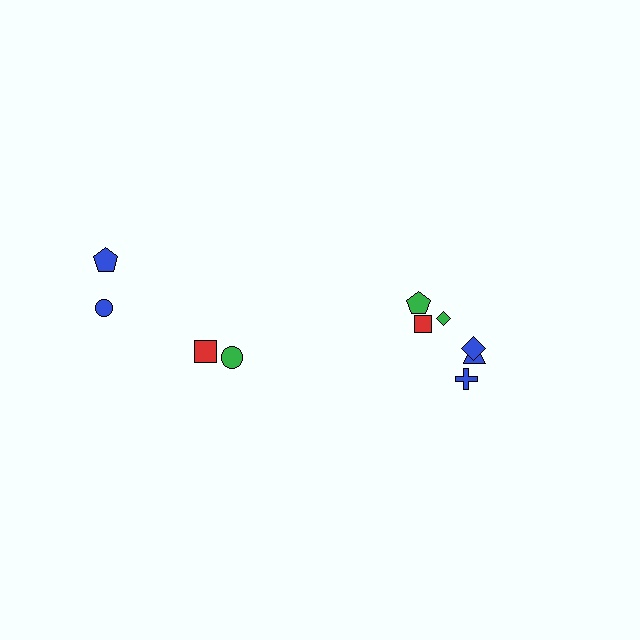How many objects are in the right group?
There are 6 objects.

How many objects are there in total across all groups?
There are 10 objects.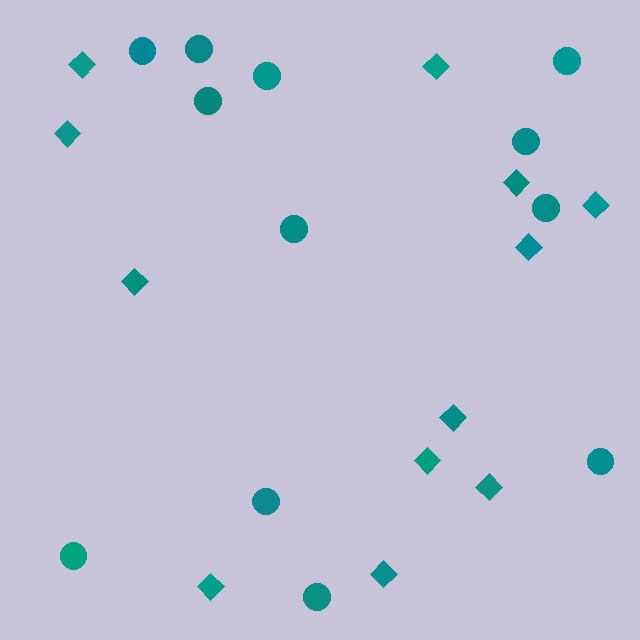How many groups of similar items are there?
There are 2 groups: one group of diamonds (12) and one group of circles (12).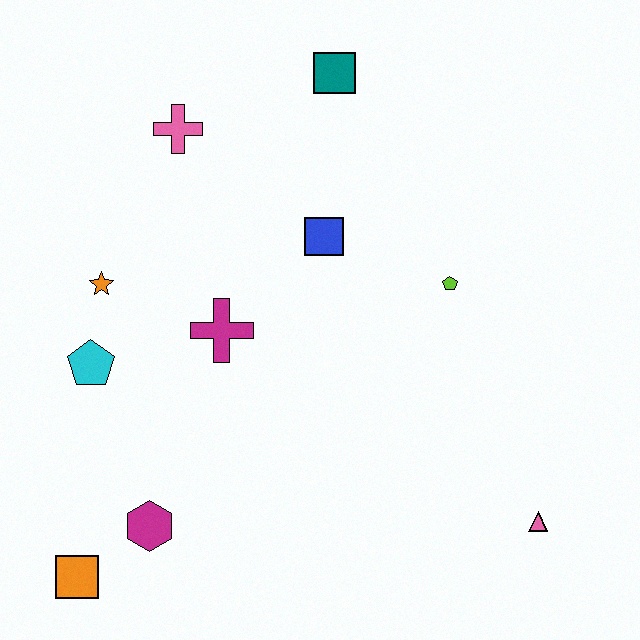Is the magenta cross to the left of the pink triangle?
Yes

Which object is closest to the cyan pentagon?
The orange star is closest to the cyan pentagon.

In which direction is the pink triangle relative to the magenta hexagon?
The pink triangle is to the right of the magenta hexagon.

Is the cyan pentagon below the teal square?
Yes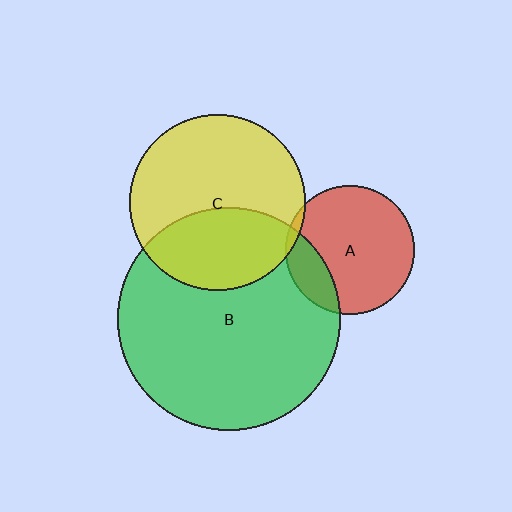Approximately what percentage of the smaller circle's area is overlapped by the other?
Approximately 40%.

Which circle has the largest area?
Circle B (green).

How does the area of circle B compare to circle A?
Approximately 3.0 times.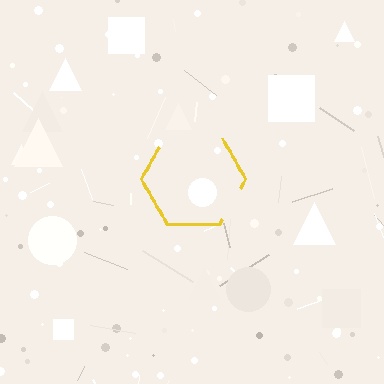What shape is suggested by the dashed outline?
The dashed outline suggests a hexagon.